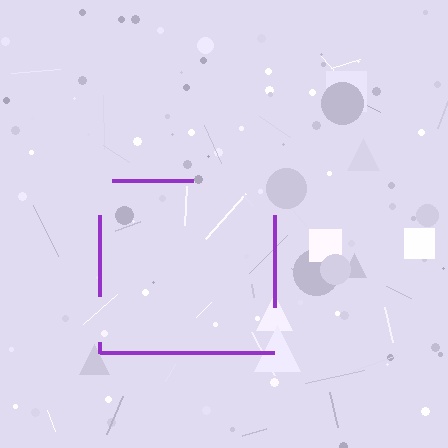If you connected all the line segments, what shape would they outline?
They would outline a square.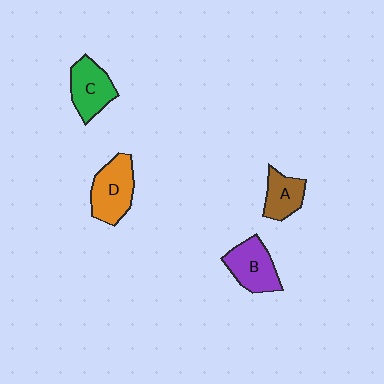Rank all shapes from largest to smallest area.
From largest to smallest: D (orange), B (purple), C (green), A (brown).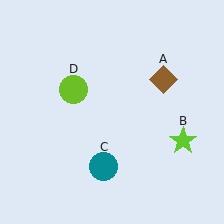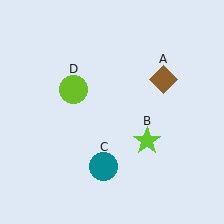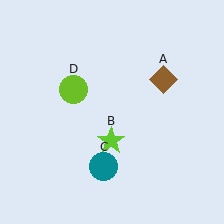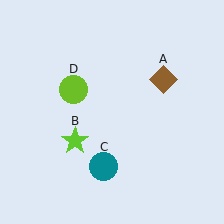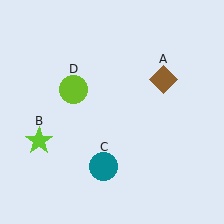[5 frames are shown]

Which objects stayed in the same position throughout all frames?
Brown diamond (object A) and teal circle (object C) and lime circle (object D) remained stationary.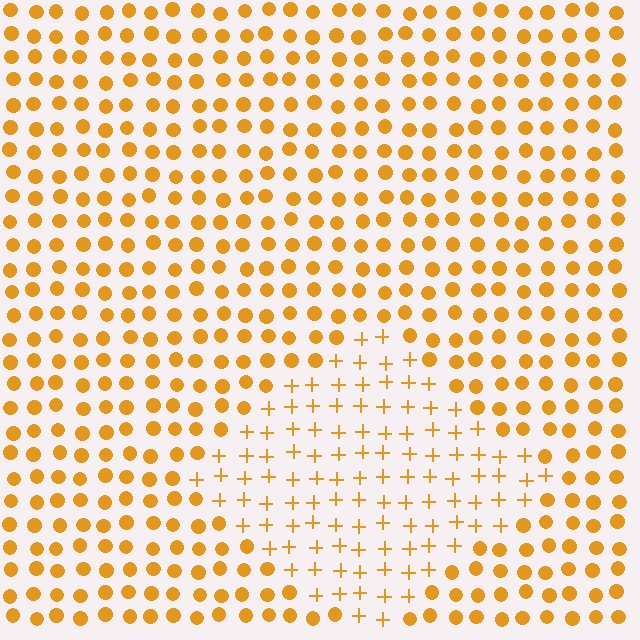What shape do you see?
I see a diamond.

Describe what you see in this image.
The image is filled with small orange elements arranged in a uniform grid. A diamond-shaped region contains plus signs, while the surrounding area contains circles. The boundary is defined purely by the change in element shape.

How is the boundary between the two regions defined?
The boundary is defined by a change in element shape: plus signs inside vs. circles outside. All elements share the same color and spacing.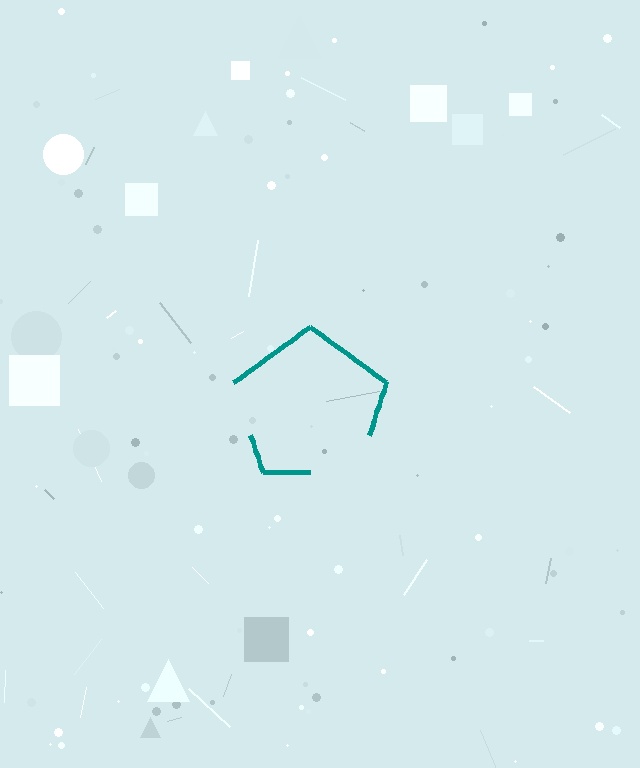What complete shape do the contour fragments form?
The contour fragments form a pentagon.